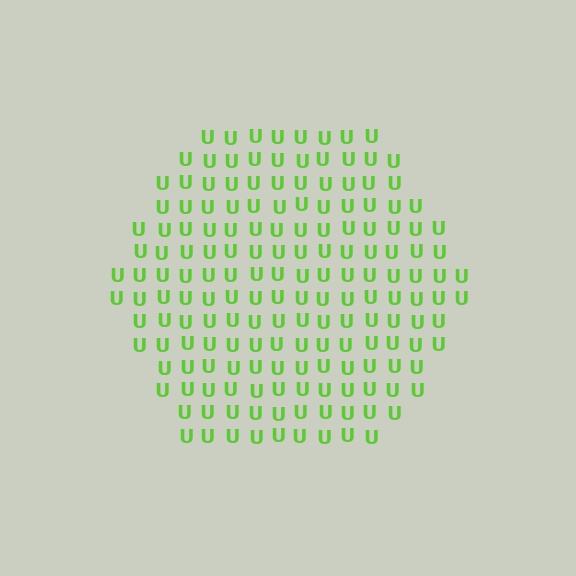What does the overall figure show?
The overall figure shows a hexagon.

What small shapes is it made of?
It is made of small letter U's.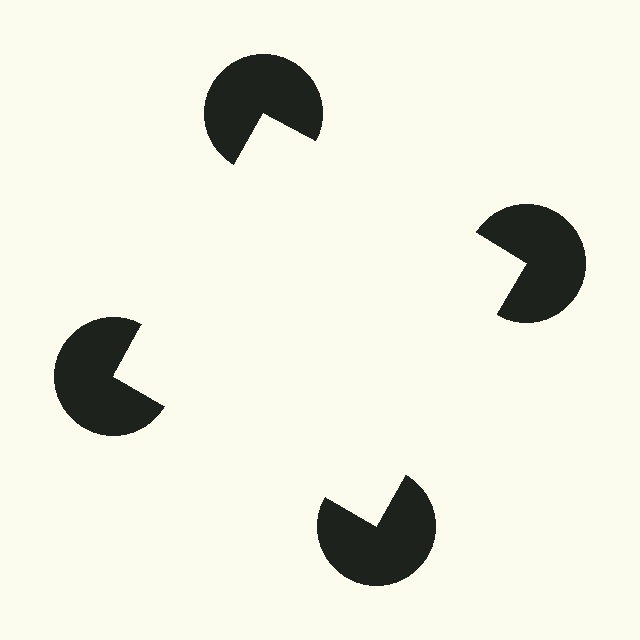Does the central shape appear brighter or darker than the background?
It typically appears slightly brighter than the background, even though no actual brightness change is drawn.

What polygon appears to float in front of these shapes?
An illusory square — its edges are inferred from the aligned wedge cuts in the pac-man discs, not physically drawn.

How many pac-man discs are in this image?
There are 4 — one at each vertex of the illusory square.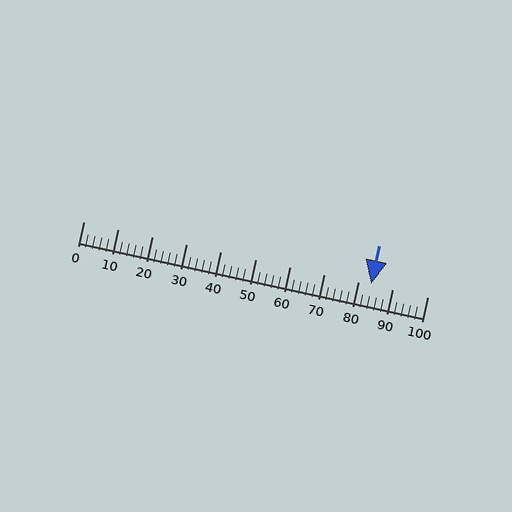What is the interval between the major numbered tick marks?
The major tick marks are spaced 10 units apart.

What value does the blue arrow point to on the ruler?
The blue arrow points to approximately 84.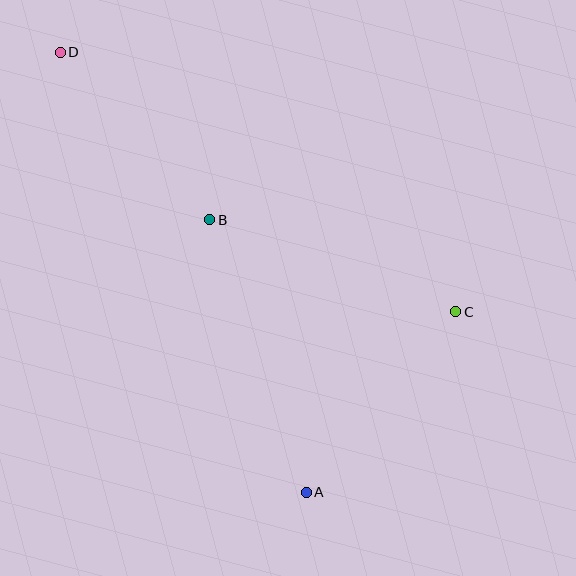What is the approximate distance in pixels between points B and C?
The distance between B and C is approximately 263 pixels.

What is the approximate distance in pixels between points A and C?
The distance between A and C is approximately 234 pixels.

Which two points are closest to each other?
Points B and D are closest to each other.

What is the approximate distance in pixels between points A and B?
The distance between A and B is approximately 289 pixels.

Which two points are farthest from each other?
Points A and D are farthest from each other.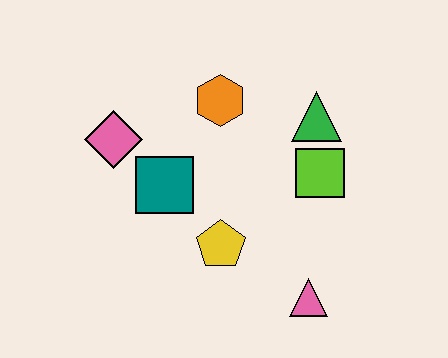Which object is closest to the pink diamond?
The teal square is closest to the pink diamond.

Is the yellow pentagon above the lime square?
No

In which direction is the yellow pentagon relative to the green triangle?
The yellow pentagon is below the green triangle.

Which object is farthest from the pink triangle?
The pink diamond is farthest from the pink triangle.